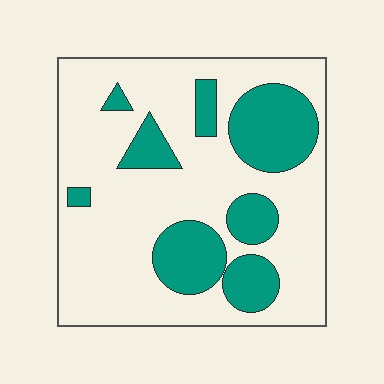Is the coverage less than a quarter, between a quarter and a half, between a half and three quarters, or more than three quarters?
Between a quarter and a half.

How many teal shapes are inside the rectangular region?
8.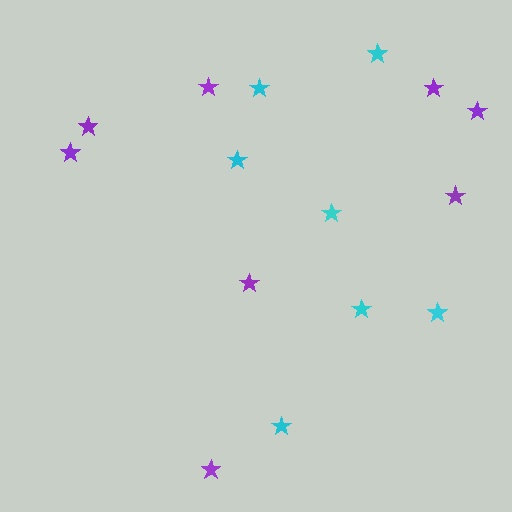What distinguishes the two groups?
There are 2 groups: one group of cyan stars (7) and one group of purple stars (8).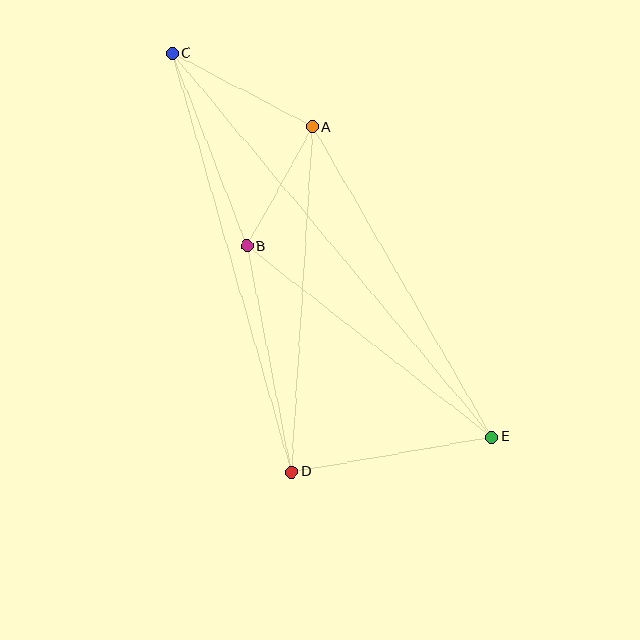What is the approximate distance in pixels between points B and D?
The distance between B and D is approximately 230 pixels.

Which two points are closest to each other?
Points A and B are closest to each other.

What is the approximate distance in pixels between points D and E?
The distance between D and E is approximately 203 pixels.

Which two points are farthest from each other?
Points C and E are farthest from each other.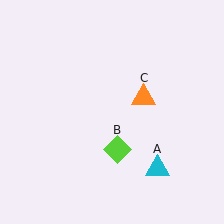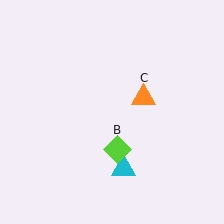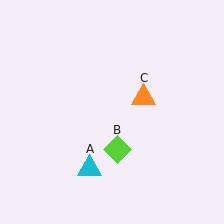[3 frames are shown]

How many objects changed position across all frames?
1 object changed position: cyan triangle (object A).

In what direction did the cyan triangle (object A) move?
The cyan triangle (object A) moved left.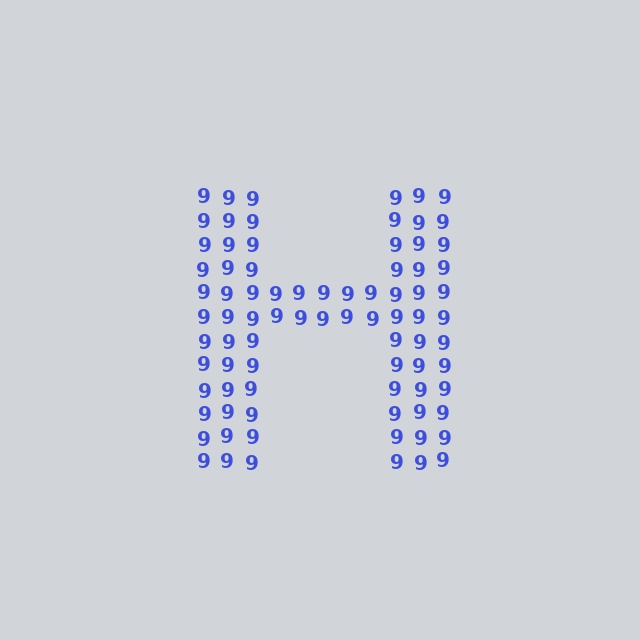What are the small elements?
The small elements are digit 9's.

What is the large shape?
The large shape is the letter H.